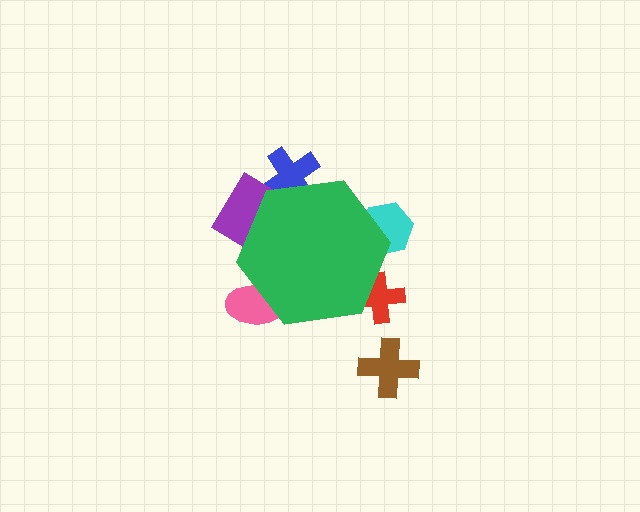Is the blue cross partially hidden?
Yes, the blue cross is partially hidden behind the green hexagon.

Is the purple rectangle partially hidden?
Yes, the purple rectangle is partially hidden behind the green hexagon.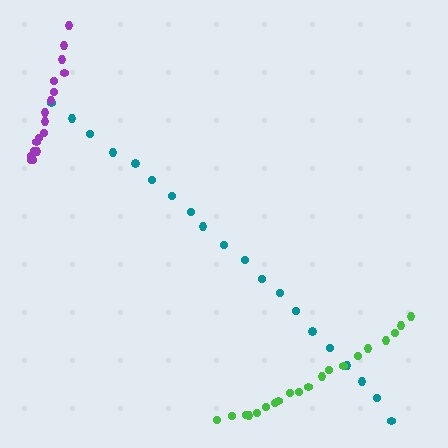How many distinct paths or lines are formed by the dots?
There are 3 distinct paths.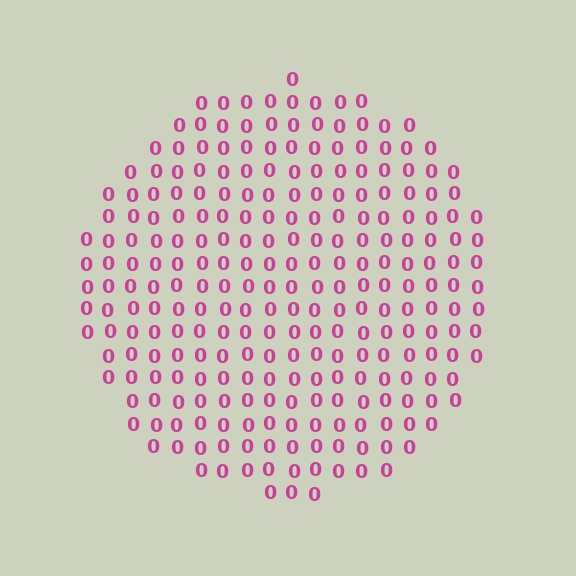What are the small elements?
The small elements are digit 0's.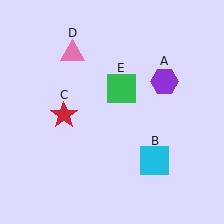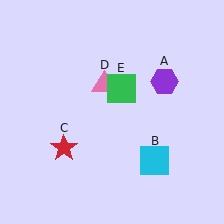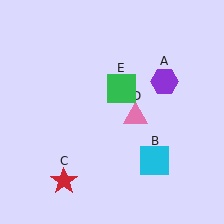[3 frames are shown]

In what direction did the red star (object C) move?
The red star (object C) moved down.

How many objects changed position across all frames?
2 objects changed position: red star (object C), pink triangle (object D).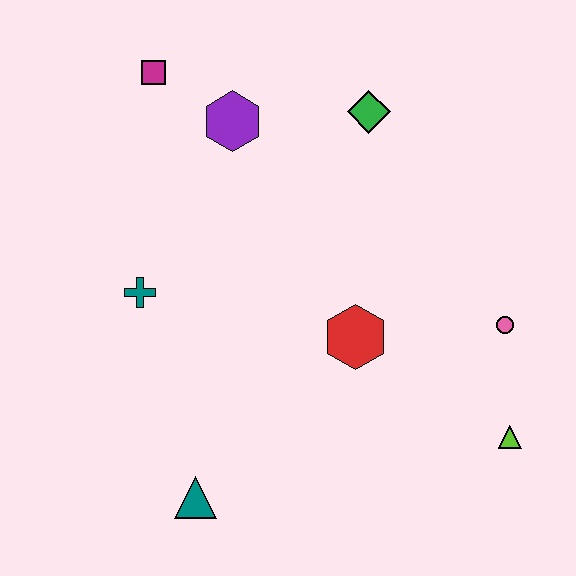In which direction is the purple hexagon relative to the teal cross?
The purple hexagon is above the teal cross.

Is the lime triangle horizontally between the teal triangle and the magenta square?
No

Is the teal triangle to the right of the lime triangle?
No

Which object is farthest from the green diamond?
The teal triangle is farthest from the green diamond.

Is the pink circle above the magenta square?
No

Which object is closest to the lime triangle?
The pink circle is closest to the lime triangle.